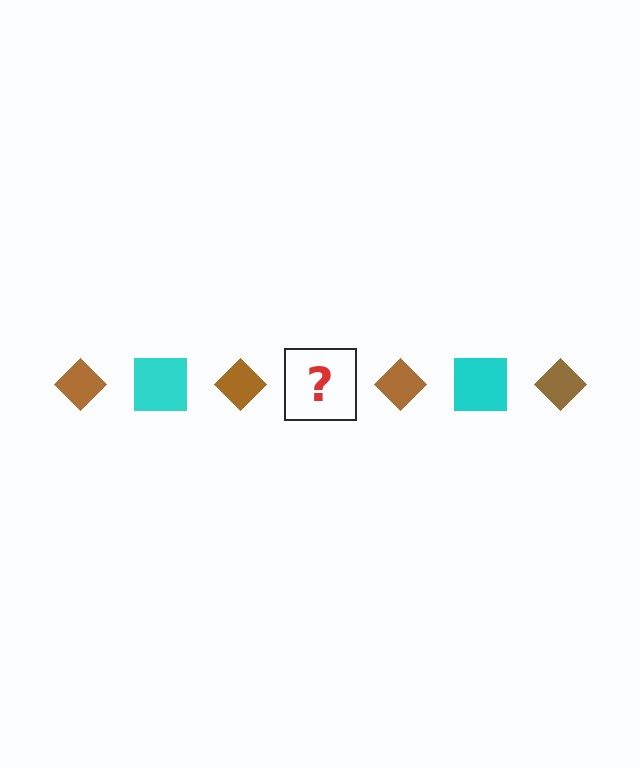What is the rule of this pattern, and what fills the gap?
The rule is that the pattern alternates between brown diamond and cyan square. The gap should be filled with a cyan square.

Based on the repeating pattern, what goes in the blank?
The blank should be a cyan square.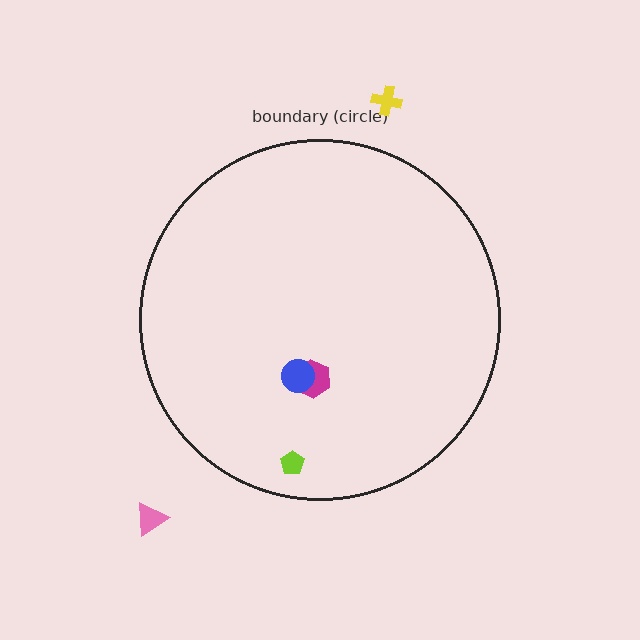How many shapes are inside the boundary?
3 inside, 2 outside.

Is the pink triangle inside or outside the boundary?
Outside.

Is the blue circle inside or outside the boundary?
Inside.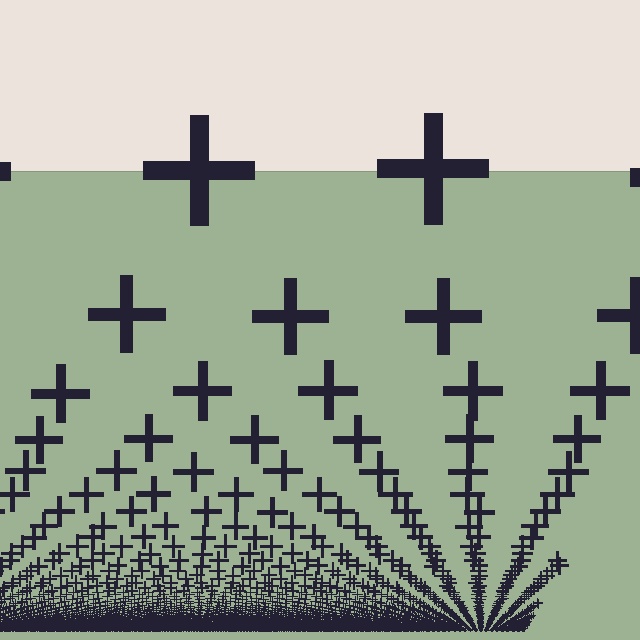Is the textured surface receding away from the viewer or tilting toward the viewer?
The surface appears to tilt toward the viewer. Texture elements get larger and sparser toward the top.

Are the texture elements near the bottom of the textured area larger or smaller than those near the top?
Smaller. The gradient is inverted — elements near the bottom are smaller and denser.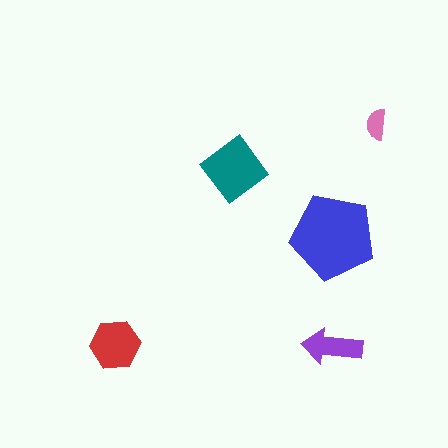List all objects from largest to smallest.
The blue pentagon, the teal diamond, the red hexagon, the purple arrow, the pink semicircle.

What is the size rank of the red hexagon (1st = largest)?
3rd.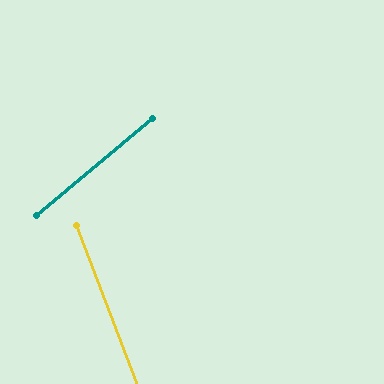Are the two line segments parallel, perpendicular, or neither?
Neither parallel nor perpendicular — they differ by about 71°.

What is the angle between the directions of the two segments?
Approximately 71 degrees.